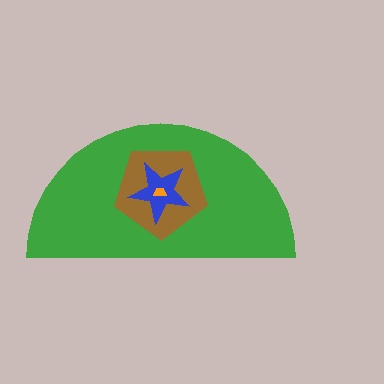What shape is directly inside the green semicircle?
The brown pentagon.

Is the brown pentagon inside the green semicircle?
Yes.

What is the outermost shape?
The green semicircle.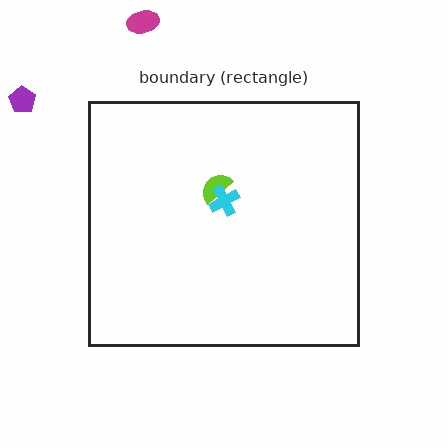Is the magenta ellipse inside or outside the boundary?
Outside.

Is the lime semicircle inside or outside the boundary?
Inside.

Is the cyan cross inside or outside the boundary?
Inside.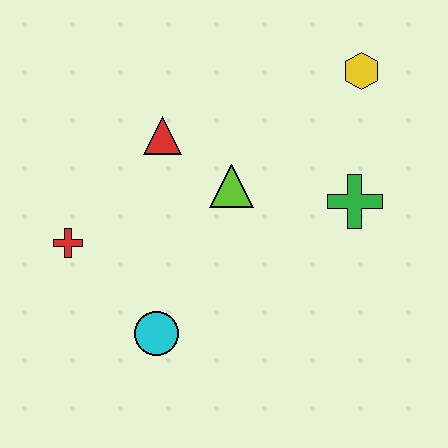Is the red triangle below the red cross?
No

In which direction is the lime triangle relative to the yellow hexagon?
The lime triangle is to the left of the yellow hexagon.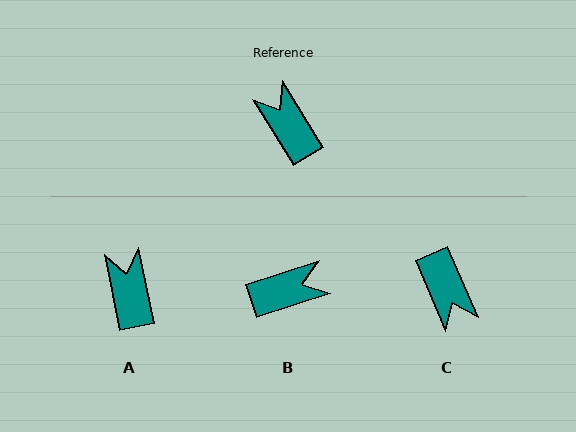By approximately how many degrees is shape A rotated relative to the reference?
Approximately 20 degrees clockwise.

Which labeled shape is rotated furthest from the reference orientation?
C, about 172 degrees away.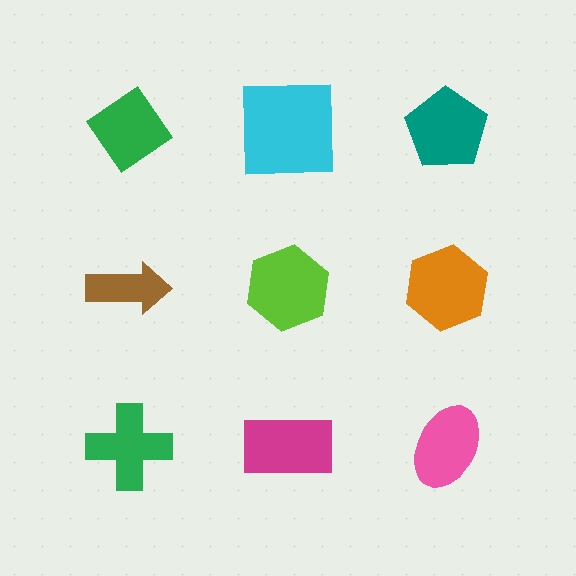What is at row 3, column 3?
A pink ellipse.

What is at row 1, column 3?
A teal pentagon.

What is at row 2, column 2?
A lime hexagon.